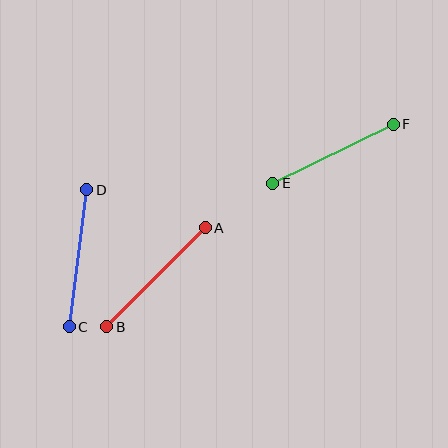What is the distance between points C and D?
The distance is approximately 138 pixels.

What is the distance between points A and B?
The distance is approximately 140 pixels.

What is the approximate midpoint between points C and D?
The midpoint is at approximately (78, 258) pixels.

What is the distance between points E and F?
The distance is approximately 134 pixels.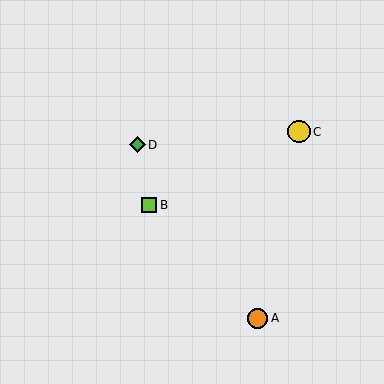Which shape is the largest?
The yellow circle (labeled C) is the largest.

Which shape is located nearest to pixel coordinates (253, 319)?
The orange circle (labeled A) at (258, 318) is nearest to that location.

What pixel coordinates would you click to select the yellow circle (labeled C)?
Click at (299, 132) to select the yellow circle C.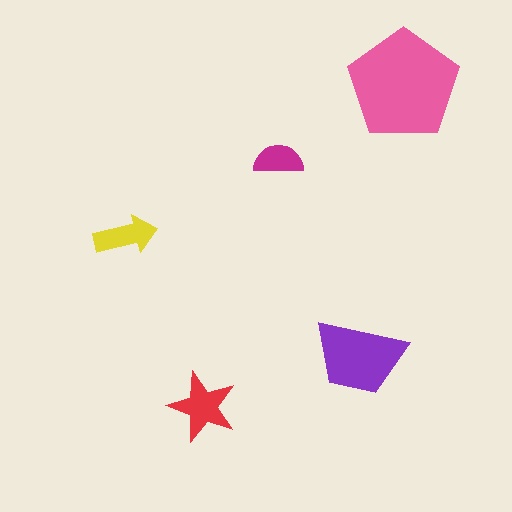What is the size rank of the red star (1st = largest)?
3rd.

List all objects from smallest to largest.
The magenta semicircle, the yellow arrow, the red star, the purple trapezoid, the pink pentagon.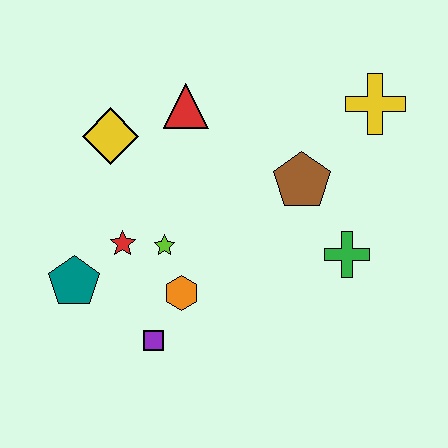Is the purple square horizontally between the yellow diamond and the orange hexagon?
Yes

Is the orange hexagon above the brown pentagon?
No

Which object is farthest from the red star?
The yellow cross is farthest from the red star.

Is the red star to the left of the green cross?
Yes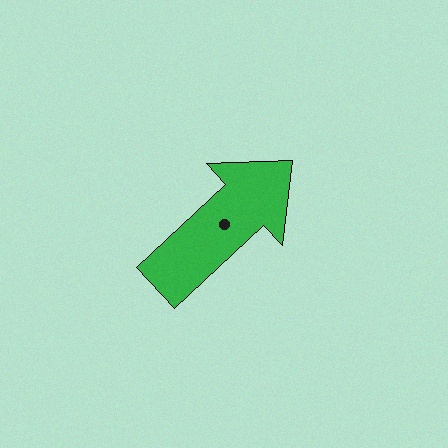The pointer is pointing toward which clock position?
Roughly 2 o'clock.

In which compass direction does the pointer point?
Northeast.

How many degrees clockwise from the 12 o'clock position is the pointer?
Approximately 47 degrees.